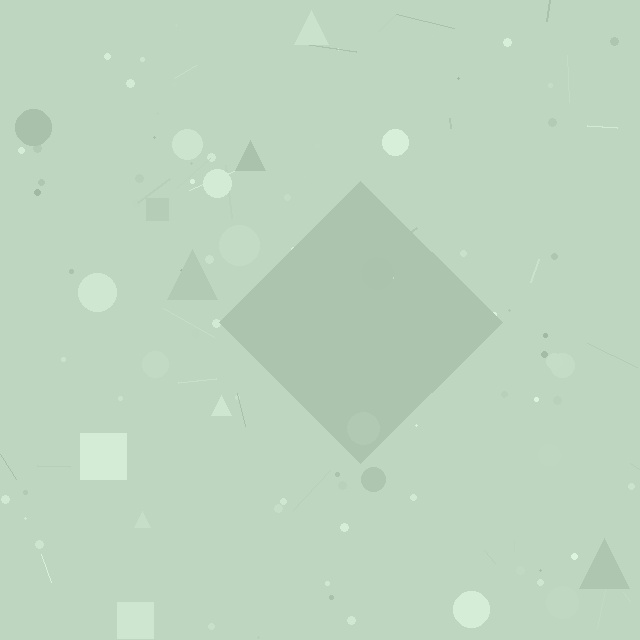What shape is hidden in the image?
A diamond is hidden in the image.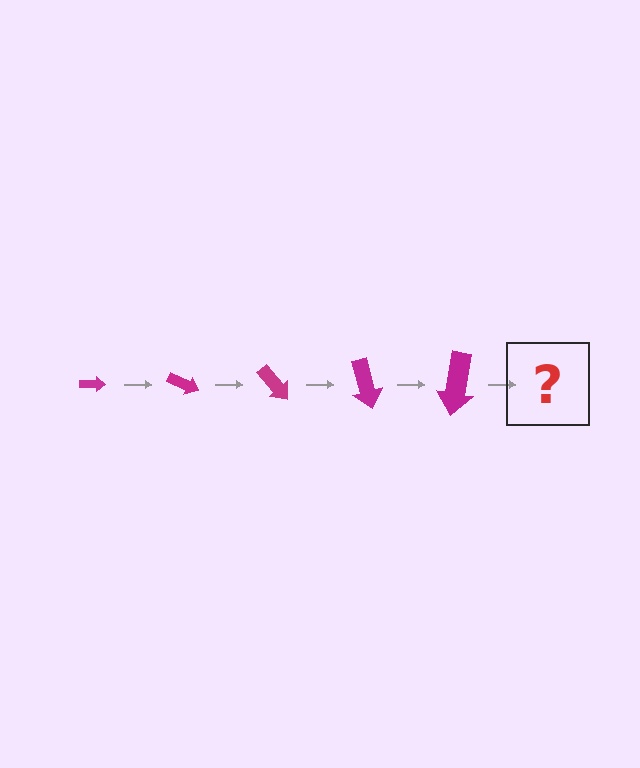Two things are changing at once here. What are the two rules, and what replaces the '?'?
The two rules are that the arrow grows larger each step and it rotates 25 degrees each step. The '?' should be an arrow, larger than the previous one and rotated 125 degrees from the start.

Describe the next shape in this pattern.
It should be an arrow, larger than the previous one and rotated 125 degrees from the start.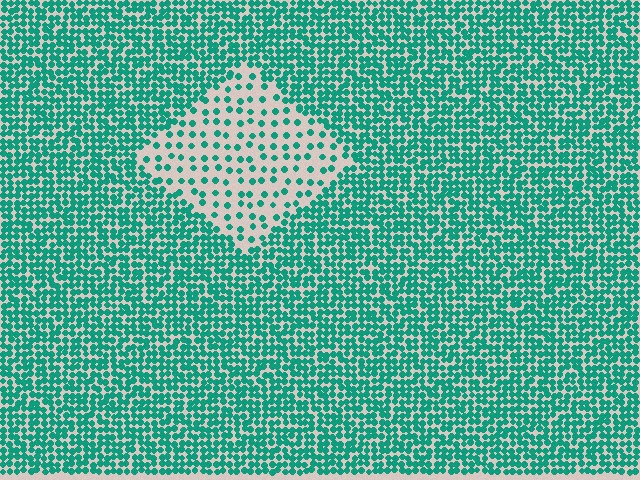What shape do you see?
I see a diamond.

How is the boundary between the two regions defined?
The boundary is defined by a change in element density (approximately 2.9x ratio). All elements are the same color, size, and shape.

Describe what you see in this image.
The image contains small teal elements arranged at two different densities. A diamond-shaped region is visible where the elements are less densely packed than the surrounding area.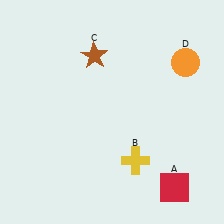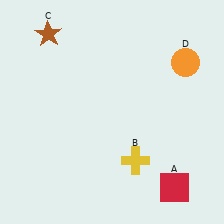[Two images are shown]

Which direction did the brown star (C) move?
The brown star (C) moved left.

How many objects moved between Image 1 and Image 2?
1 object moved between the two images.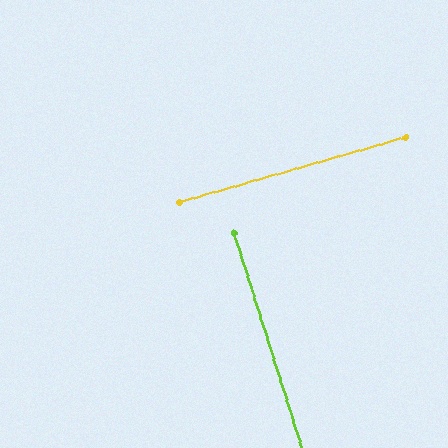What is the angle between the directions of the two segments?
Approximately 88 degrees.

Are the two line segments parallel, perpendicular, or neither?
Perpendicular — they meet at approximately 88°.